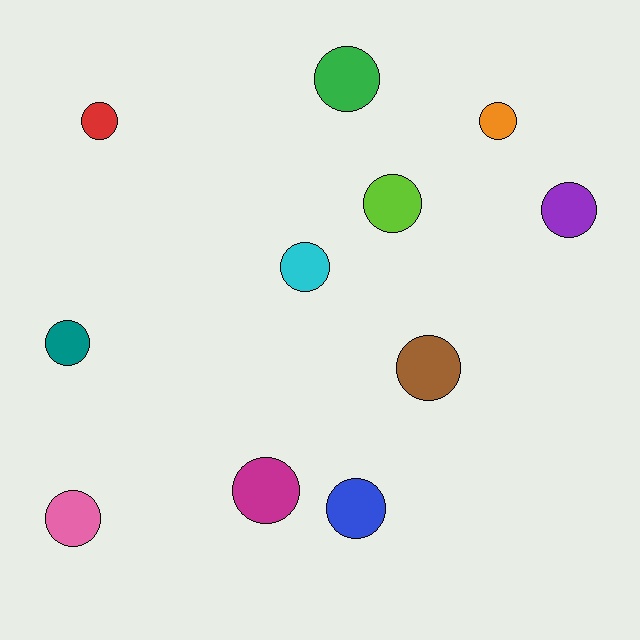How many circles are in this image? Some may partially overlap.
There are 11 circles.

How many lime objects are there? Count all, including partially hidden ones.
There is 1 lime object.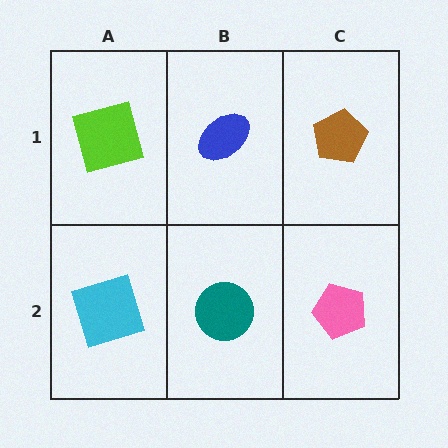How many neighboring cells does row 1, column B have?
3.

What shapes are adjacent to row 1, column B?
A teal circle (row 2, column B), a lime square (row 1, column A), a brown pentagon (row 1, column C).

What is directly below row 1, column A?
A cyan square.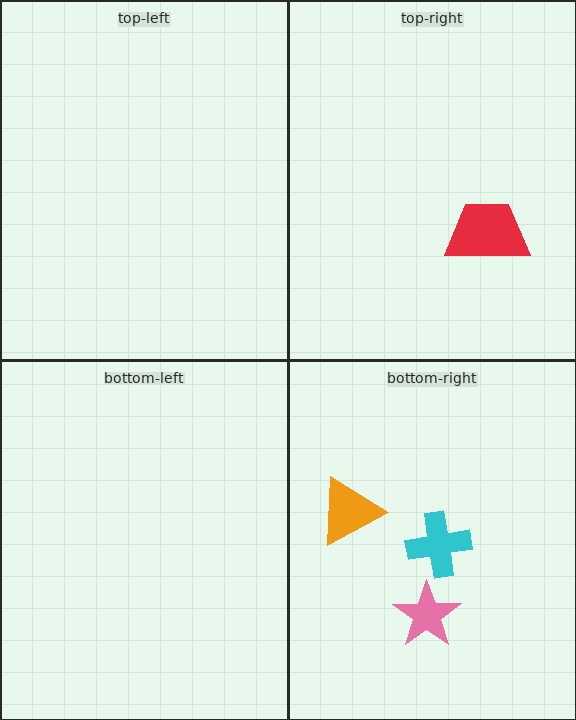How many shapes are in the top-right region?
1.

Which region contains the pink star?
The bottom-right region.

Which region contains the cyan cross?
The bottom-right region.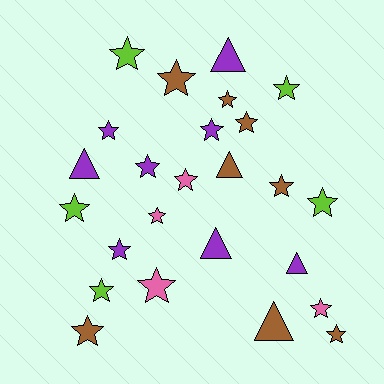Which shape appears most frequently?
Star, with 19 objects.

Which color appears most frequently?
Brown, with 8 objects.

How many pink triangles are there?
There are no pink triangles.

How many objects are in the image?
There are 25 objects.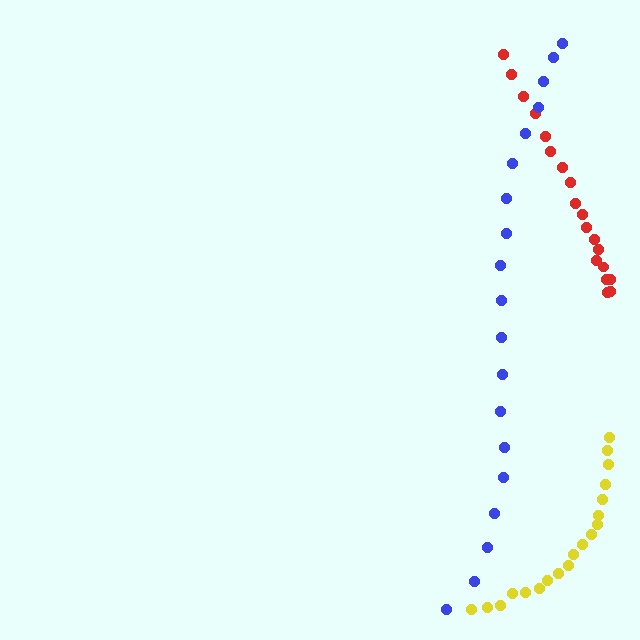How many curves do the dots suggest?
There are 3 distinct paths.